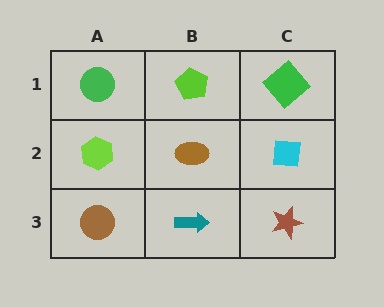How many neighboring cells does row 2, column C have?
3.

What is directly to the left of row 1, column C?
A lime pentagon.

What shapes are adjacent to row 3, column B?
A brown ellipse (row 2, column B), a brown circle (row 3, column A), a brown star (row 3, column C).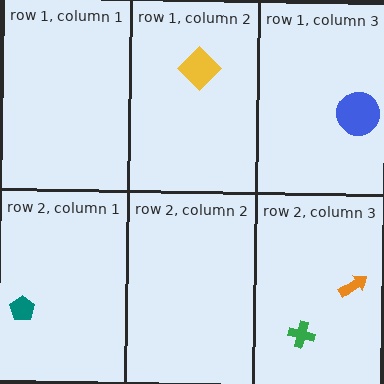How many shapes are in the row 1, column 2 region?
1.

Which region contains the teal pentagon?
The row 2, column 1 region.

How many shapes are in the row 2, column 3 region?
2.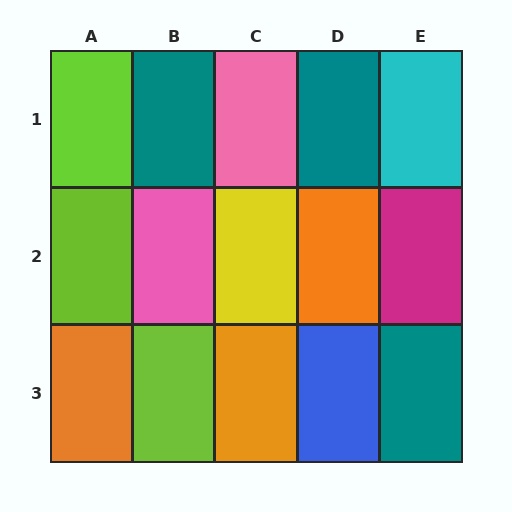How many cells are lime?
3 cells are lime.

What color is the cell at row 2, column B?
Pink.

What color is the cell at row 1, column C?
Pink.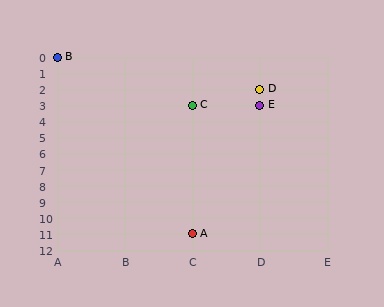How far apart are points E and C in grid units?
Points E and C are 1 column apart.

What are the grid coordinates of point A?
Point A is at grid coordinates (C, 11).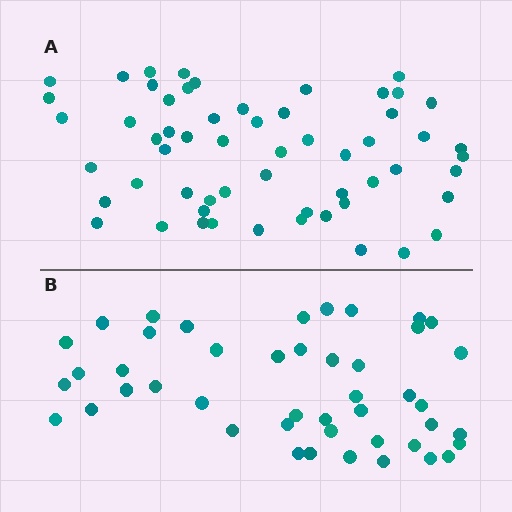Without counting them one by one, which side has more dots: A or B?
Region A (the top region) has more dots.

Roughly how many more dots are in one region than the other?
Region A has approximately 15 more dots than region B.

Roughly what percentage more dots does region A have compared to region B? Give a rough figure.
About 30% more.